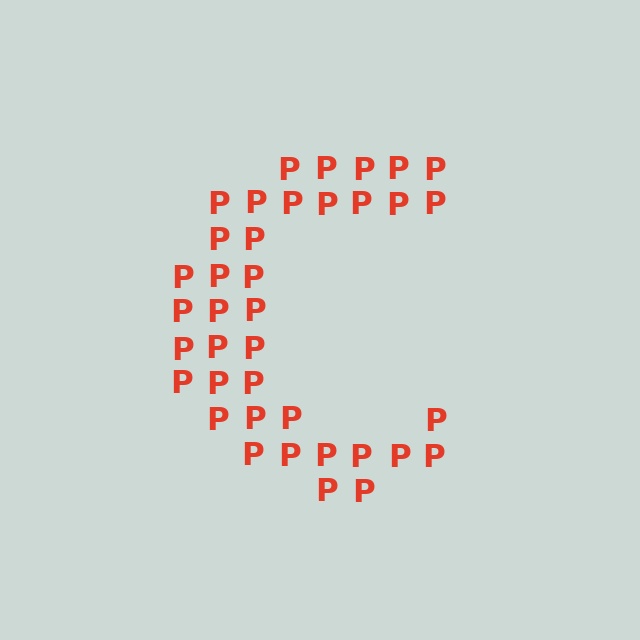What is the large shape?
The large shape is the letter C.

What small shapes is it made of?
It is made of small letter P's.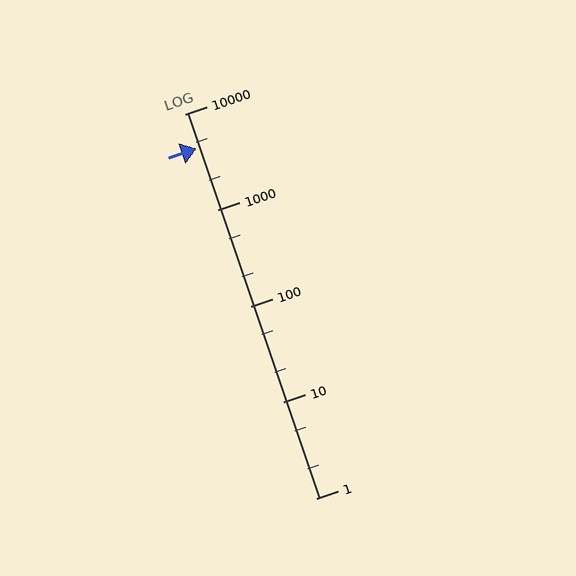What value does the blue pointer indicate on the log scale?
The pointer indicates approximately 4400.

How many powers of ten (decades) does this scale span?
The scale spans 4 decades, from 1 to 10000.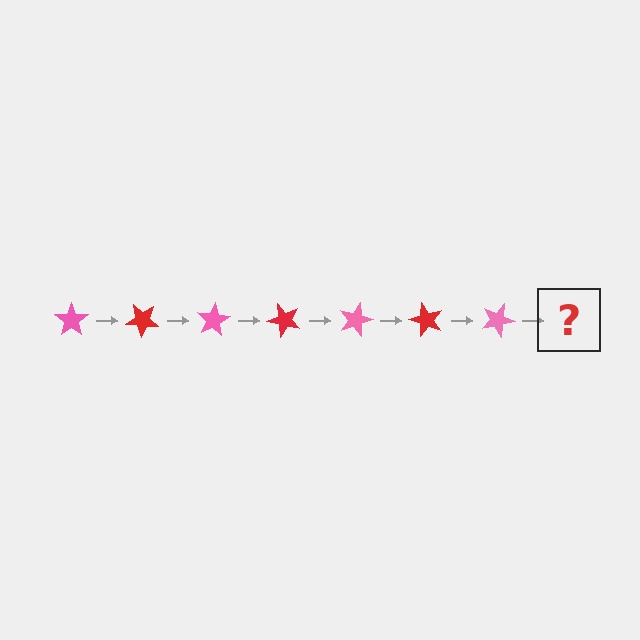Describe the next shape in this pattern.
It should be a red star, rotated 280 degrees from the start.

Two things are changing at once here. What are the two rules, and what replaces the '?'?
The two rules are that it rotates 40 degrees each step and the color cycles through pink and red. The '?' should be a red star, rotated 280 degrees from the start.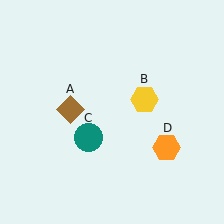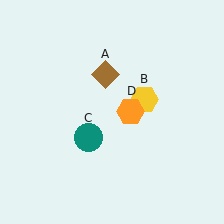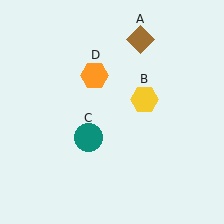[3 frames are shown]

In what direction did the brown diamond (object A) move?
The brown diamond (object A) moved up and to the right.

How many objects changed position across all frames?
2 objects changed position: brown diamond (object A), orange hexagon (object D).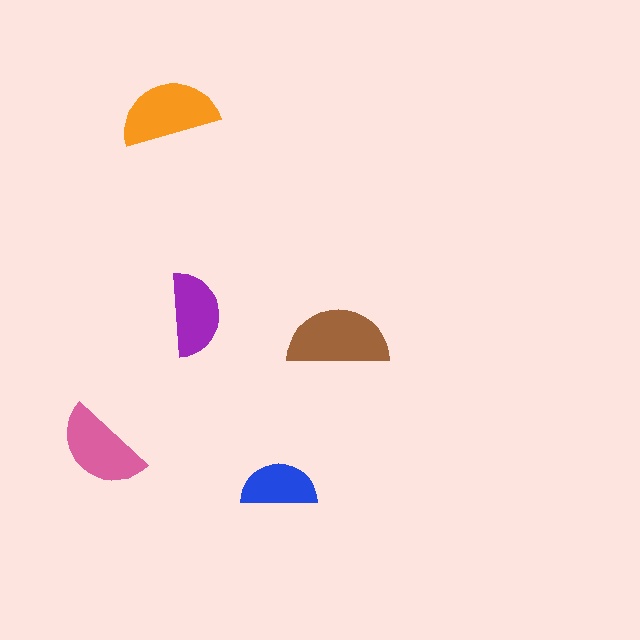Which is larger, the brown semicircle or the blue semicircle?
The brown one.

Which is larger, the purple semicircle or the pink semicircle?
The pink one.